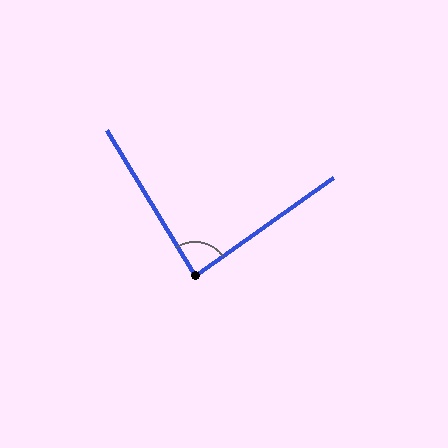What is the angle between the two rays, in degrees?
Approximately 86 degrees.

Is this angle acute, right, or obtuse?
It is approximately a right angle.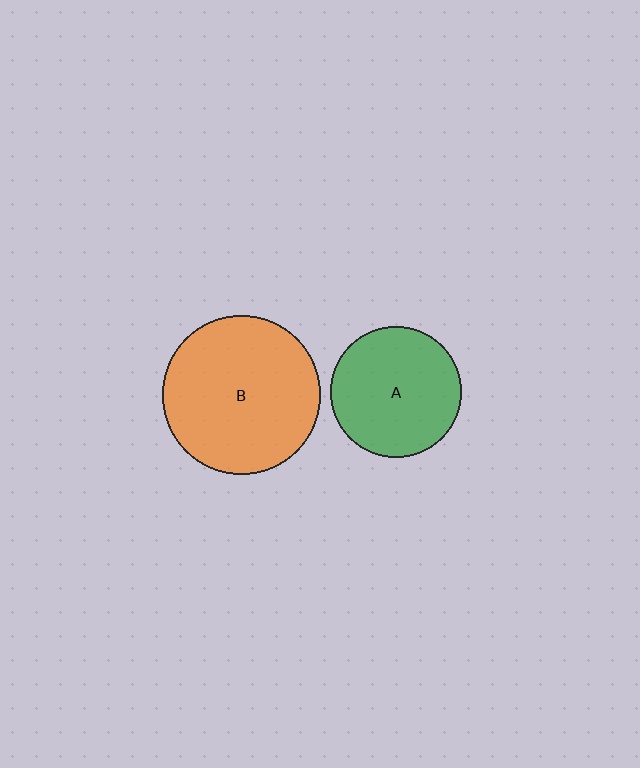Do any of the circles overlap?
No, none of the circles overlap.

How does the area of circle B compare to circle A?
Approximately 1.5 times.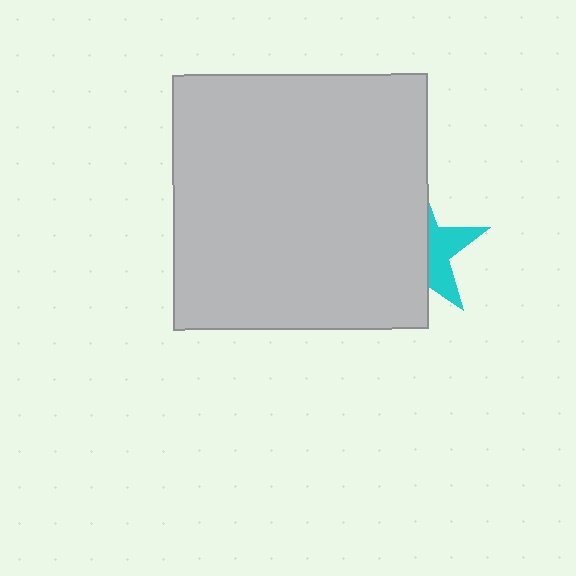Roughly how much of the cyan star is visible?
A small part of it is visible (roughly 37%).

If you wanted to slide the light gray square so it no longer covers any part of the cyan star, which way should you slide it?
Slide it left — that is the most direct way to separate the two shapes.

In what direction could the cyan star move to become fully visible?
The cyan star could move right. That would shift it out from behind the light gray square entirely.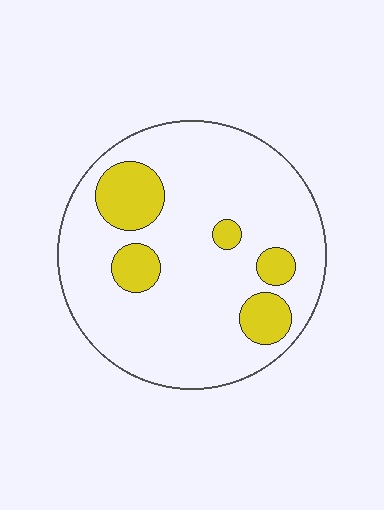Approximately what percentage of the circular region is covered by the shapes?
Approximately 15%.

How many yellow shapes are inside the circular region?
5.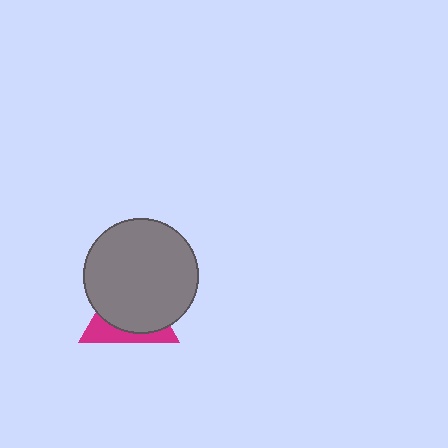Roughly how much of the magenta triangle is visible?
A small part of it is visible (roughly 32%).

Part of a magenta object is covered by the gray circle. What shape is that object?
It is a triangle.